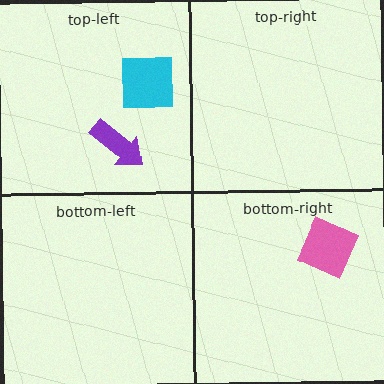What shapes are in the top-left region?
The purple arrow, the cyan square.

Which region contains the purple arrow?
The top-left region.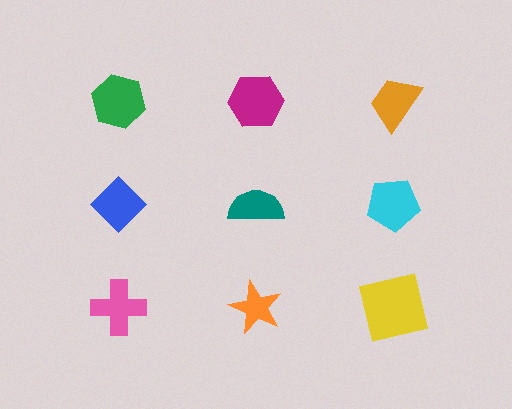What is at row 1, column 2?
A magenta hexagon.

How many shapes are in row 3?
3 shapes.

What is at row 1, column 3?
An orange trapezoid.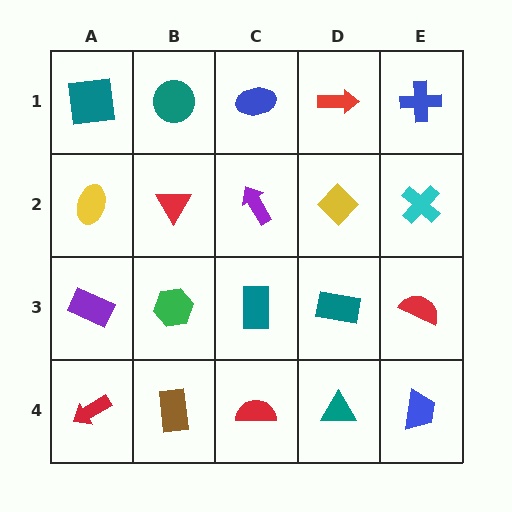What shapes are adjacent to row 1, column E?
A cyan cross (row 2, column E), a red arrow (row 1, column D).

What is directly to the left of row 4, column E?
A teal triangle.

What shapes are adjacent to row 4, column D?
A teal rectangle (row 3, column D), a red semicircle (row 4, column C), a blue trapezoid (row 4, column E).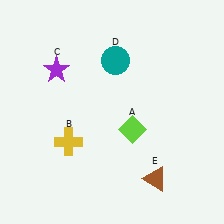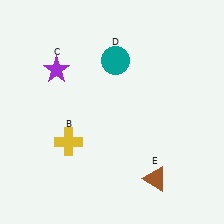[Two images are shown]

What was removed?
The lime diamond (A) was removed in Image 2.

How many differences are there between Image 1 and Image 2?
There is 1 difference between the two images.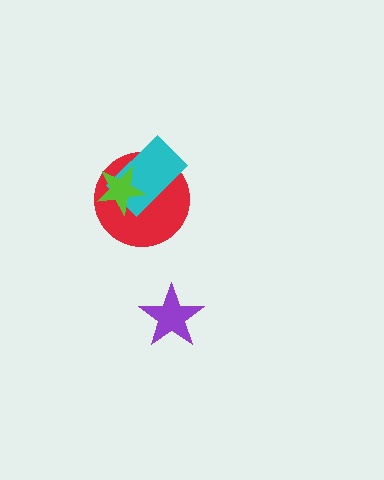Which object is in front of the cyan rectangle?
The lime star is in front of the cyan rectangle.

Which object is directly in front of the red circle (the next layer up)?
The cyan rectangle is directly in front of the red circle.